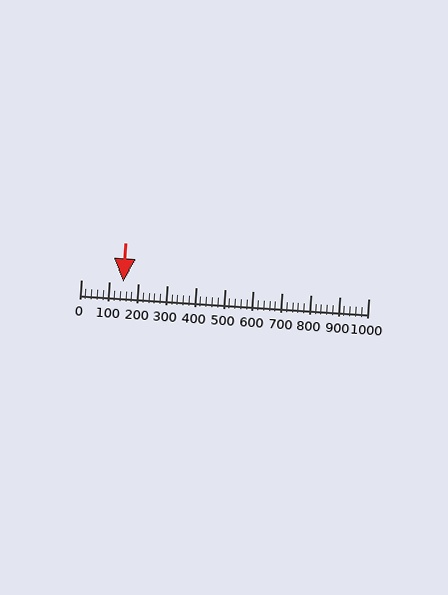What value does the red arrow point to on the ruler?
The red arrow points to approximately 148.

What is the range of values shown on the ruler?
The ruler shows values from 0 to 1000.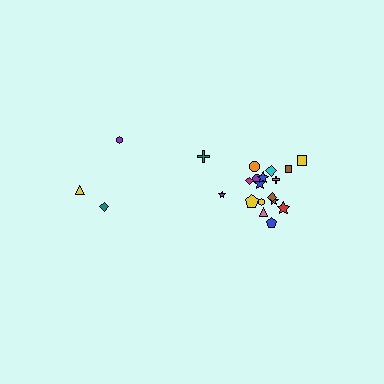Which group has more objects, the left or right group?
The right group.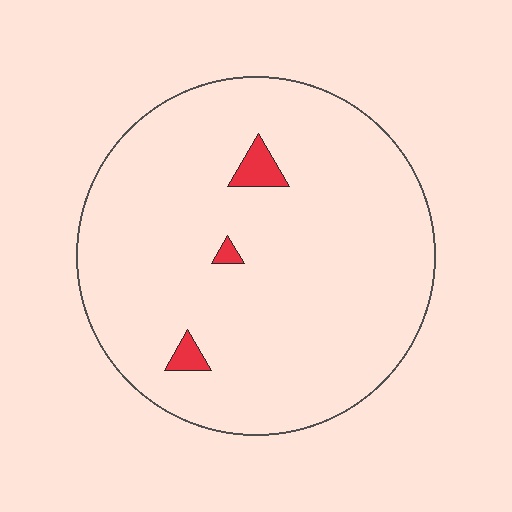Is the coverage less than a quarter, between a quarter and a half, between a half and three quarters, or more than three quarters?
Less than a quarter.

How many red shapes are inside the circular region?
3.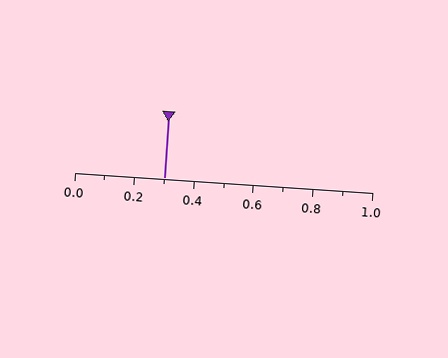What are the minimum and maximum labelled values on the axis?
The axis runs from 0.0 to 1.0.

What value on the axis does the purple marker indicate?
The marker indicates approximately 0.3.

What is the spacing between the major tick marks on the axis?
The major ticks are spaced 0.2 apart.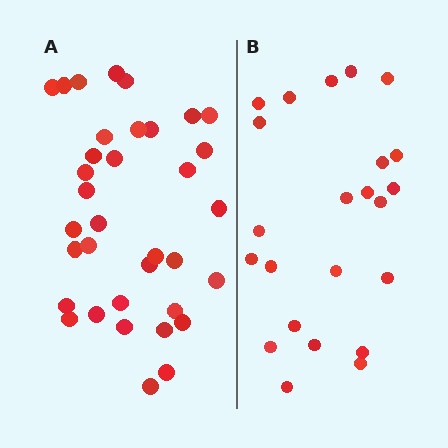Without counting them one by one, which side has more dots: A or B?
Region A (the left region) has more dots.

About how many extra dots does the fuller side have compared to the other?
Region A has roughly 12 or so more dots than region B.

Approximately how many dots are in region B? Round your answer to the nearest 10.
About 20 dots. (The exact count is 23, which rounds to 20.)